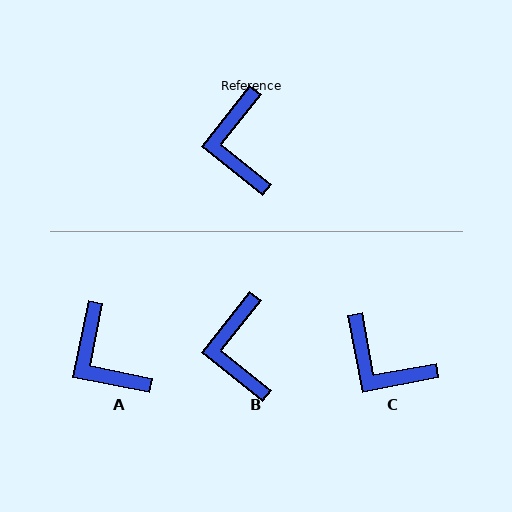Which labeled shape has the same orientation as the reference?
B.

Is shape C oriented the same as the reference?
No, it is off by about 49 degrees.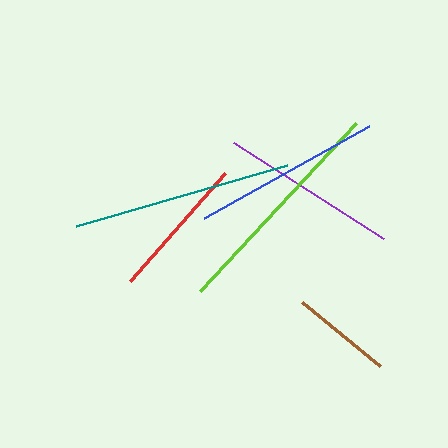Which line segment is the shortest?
The brown line is the shortest at approximately 101 pixels.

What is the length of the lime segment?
The lime segment is approximately 229 pixels long.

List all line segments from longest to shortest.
From longest to shortest: lime, teal, blue, purple, red, brown.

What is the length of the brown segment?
The brown segment is approximately 101 pixels long.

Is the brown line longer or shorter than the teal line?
The teal line is longer than the brown line.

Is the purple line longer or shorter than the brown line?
The purple line is longer than the brown line.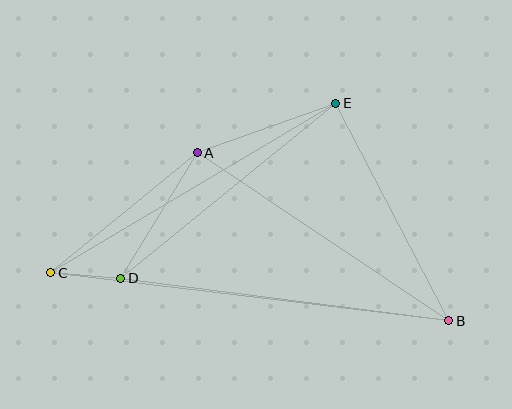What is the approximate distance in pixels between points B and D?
The distance between B and D is approximately 331 pixels.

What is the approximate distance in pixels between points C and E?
The distance between C and E is approximately 331 pixels.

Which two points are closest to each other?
Points C and D are closest to each other.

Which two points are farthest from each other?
Points B and C are farthest from each other.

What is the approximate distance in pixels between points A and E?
The distance between A and E is approximately 147 pixels.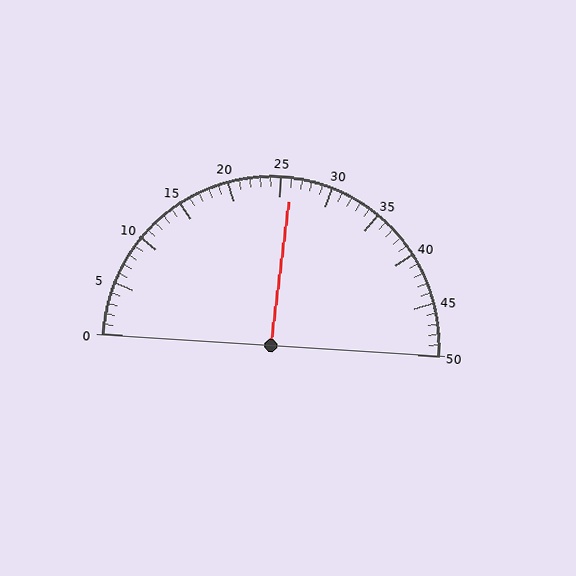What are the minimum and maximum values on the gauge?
The gauge ranges from 0 to 50.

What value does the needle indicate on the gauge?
The needle indicates approximately 26.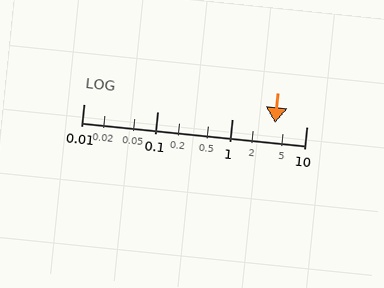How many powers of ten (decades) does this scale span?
The scale spans 3 decades, from 0.01 to 10.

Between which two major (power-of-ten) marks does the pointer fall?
The pointer is between 1 and 10.